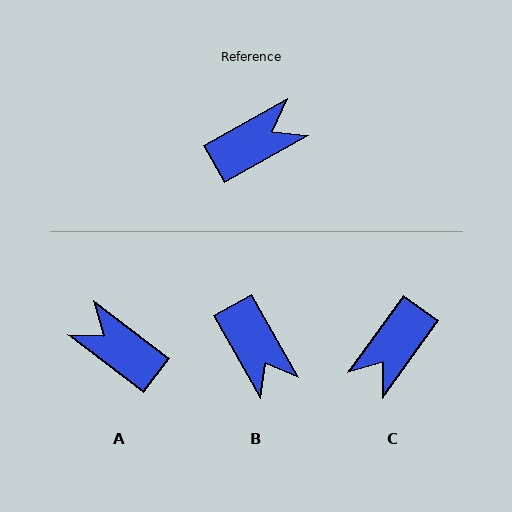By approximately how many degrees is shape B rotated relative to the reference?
Approximately 90 degrees clockwise.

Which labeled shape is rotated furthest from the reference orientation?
C, about 155 degrees away.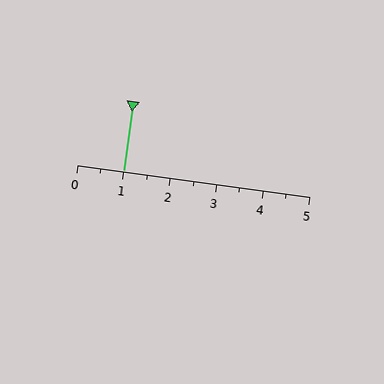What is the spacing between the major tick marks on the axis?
The major ticks are spaced 1 apart.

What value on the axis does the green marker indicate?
The marker indicates approximately 1.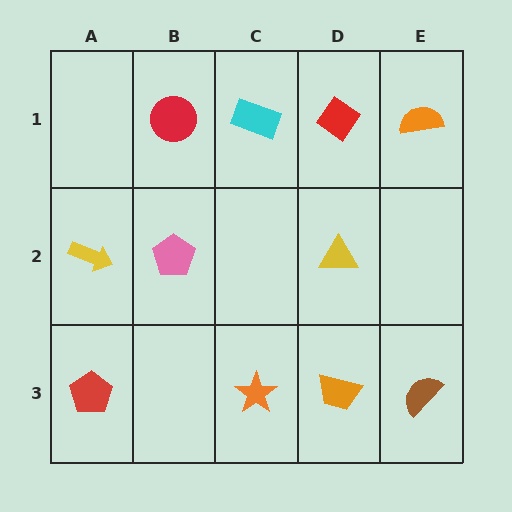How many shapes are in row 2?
3 shapes.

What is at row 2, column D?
A yellow triangle.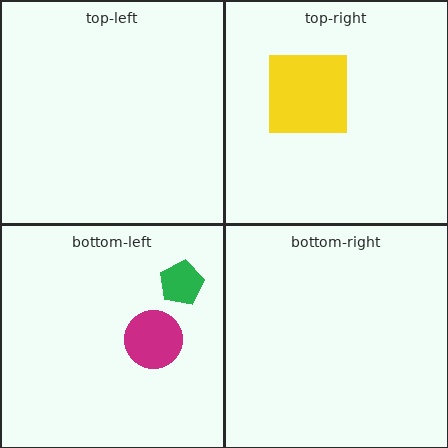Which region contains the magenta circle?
The bottom-left region.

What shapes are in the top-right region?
The yellow square.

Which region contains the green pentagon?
The bottom-left region.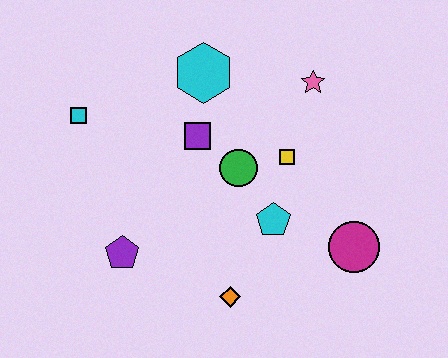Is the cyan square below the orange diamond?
No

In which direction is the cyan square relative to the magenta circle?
The cyan square is to the left of the magenta circle.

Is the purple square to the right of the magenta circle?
No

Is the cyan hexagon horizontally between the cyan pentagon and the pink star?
No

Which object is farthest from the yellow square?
The cyan square is farthest from the yellow square.